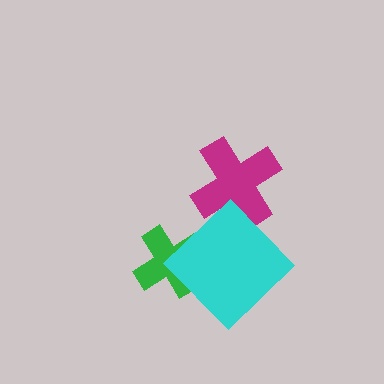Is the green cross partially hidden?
Yes, it is partially covered by another shape.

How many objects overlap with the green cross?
1 object overlaps with the green cross.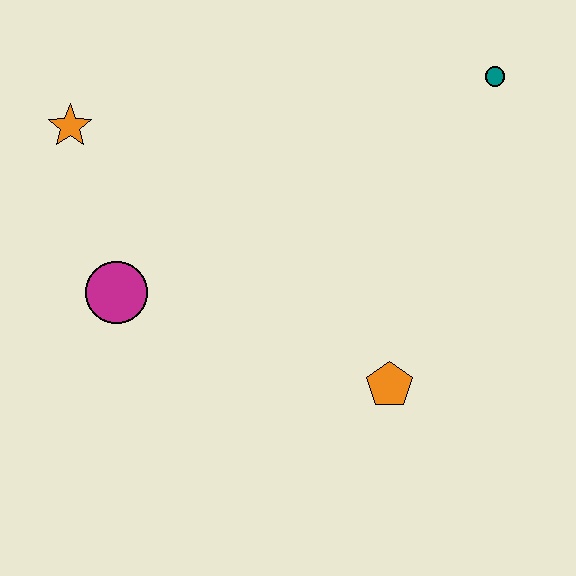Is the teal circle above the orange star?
Yes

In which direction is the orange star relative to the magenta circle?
The orange star is above the magenta circle.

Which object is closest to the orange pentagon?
The magenta circle is closest to the orange pentagon.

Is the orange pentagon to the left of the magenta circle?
No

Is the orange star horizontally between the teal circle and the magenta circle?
No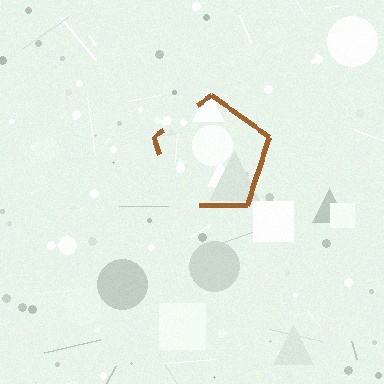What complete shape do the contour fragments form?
The contour fragments form a pentagon.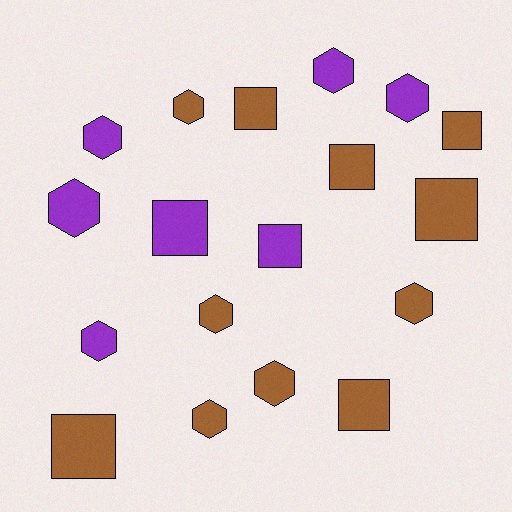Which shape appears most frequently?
Hexagon, with 10 objects.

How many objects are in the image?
There are 18 objects.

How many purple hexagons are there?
There are 5 purple hexagons.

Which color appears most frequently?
Brown, with 11 objects.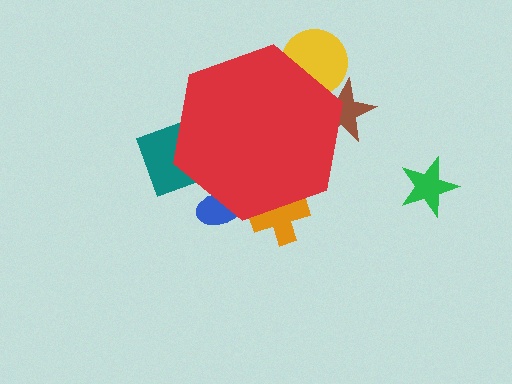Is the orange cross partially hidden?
Yes, the orange cross is partially hidden behind the red hexagon.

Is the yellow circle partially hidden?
Yes, the yellow circle is partially hidden behind the red hexagon.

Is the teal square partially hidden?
Yes, the teal square is partially hidden behind the red hexagon.